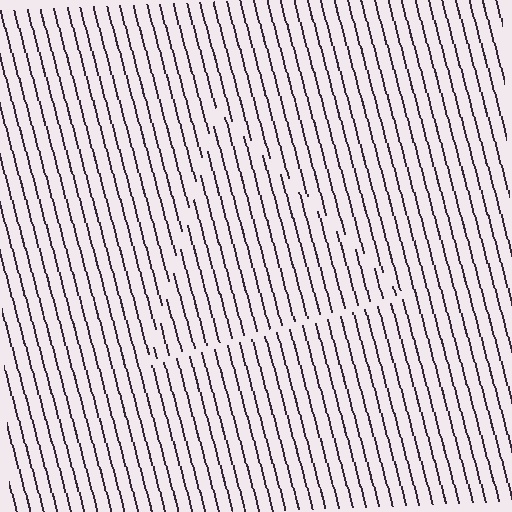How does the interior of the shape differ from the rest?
The interior of the shape contains the same grating, shifted by half a period — the contour is defined by the phase discontinuity where line-ends from the inner and outer gratings abut.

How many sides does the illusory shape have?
3 sides — the line-ends trace a triangle.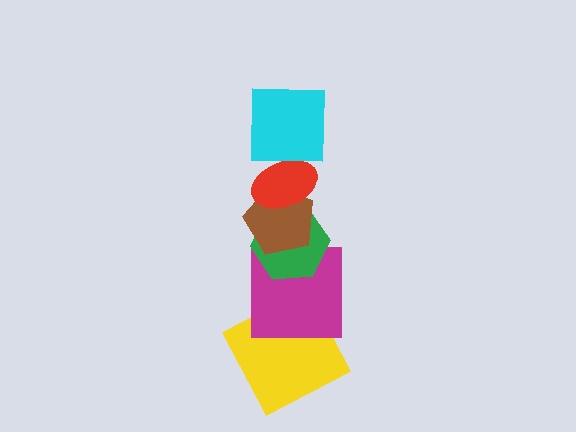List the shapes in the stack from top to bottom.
From top to bottom: the cyan square, the red ellipse, the brown pentagon, the green hexagon, the magenta square, the yellow square.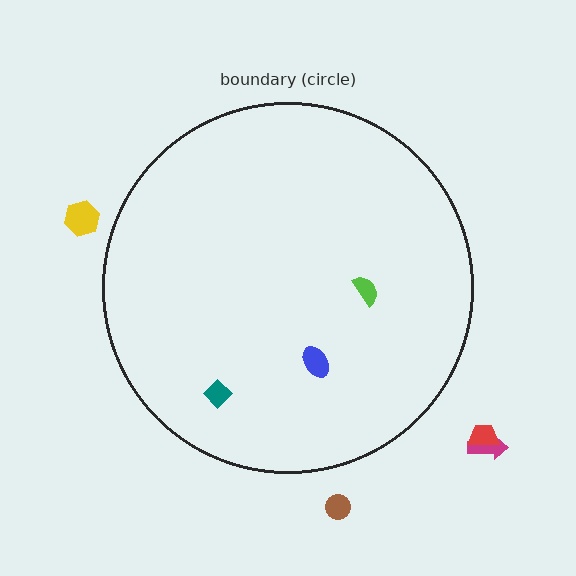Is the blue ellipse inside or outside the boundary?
Inside.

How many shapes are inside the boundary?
3 inside, 4 outside.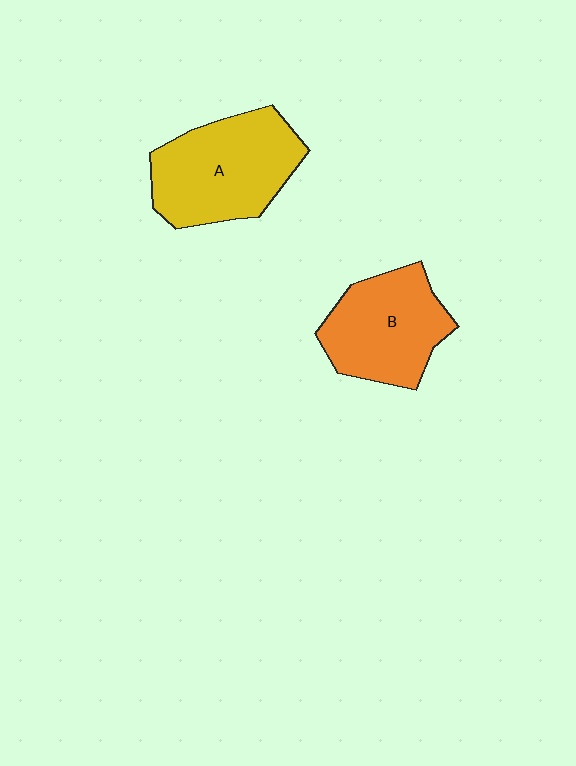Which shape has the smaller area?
Shape B (orange).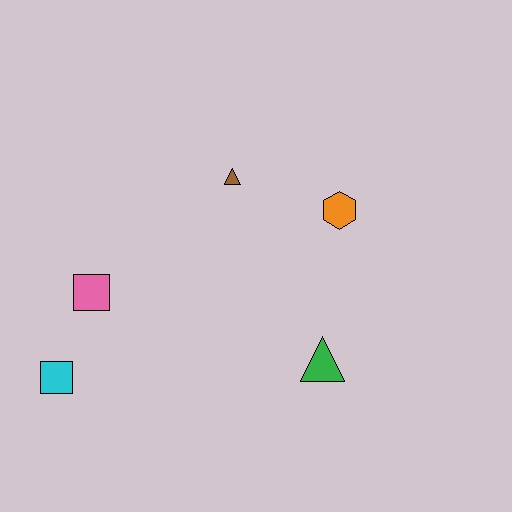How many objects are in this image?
There are 5 objects.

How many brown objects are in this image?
There is 1 brown object.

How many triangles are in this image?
There are 2 triangles.